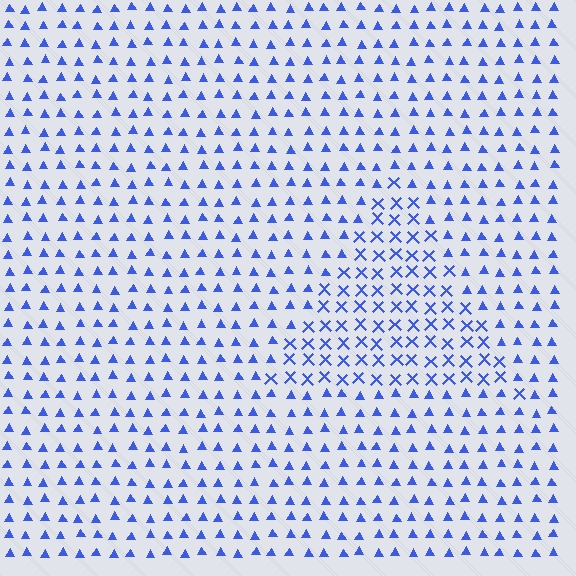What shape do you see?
I see a triangle.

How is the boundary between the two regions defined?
The boundary is defined by a change in element shape: X marks inside vs. triangles outside. All elements share the same color and spacing.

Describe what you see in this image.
The image is filled with small blue elements arranged in a uniform grid. A triangle-shaped region contains X marks, while the surrounding area contains triangles. The boundary is defined purely by the change in element shape.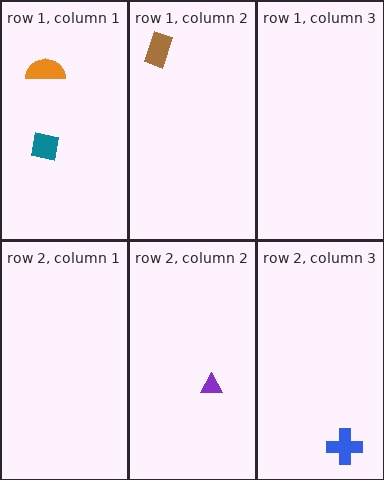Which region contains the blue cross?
The row 2, column 3 region.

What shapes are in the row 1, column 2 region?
The brown rectangle.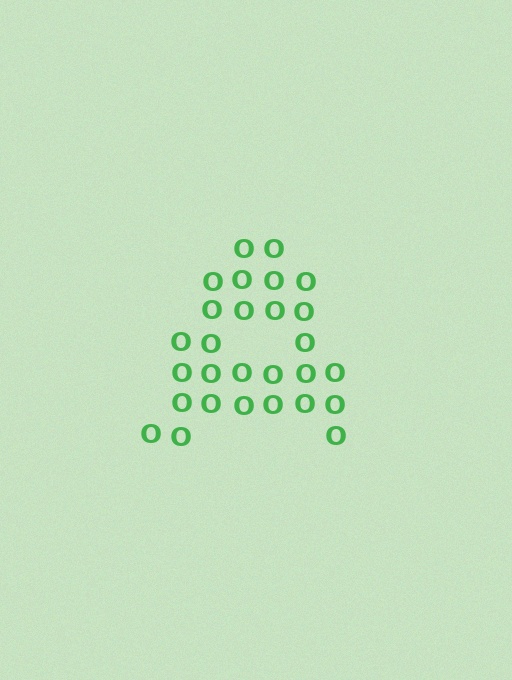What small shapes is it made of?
It is made of small letter O's.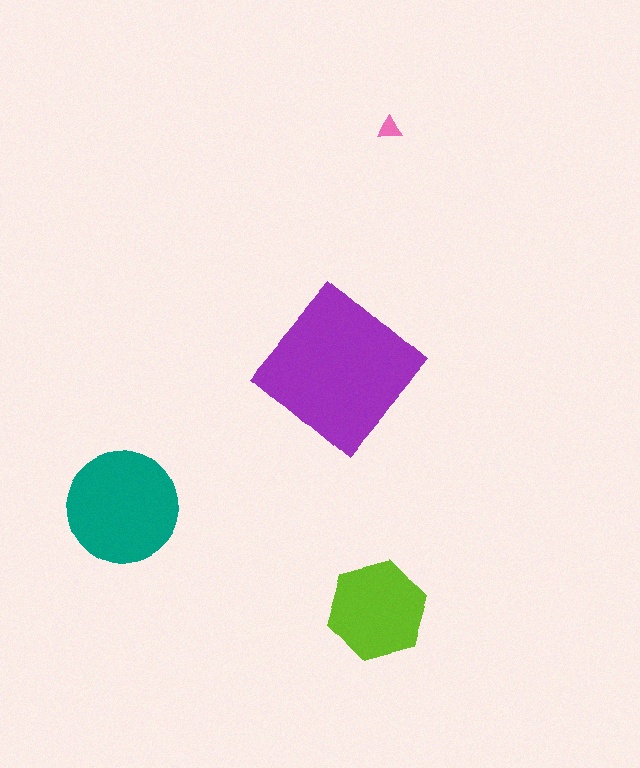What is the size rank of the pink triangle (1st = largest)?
4th.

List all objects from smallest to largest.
The pink triangle, the lime hexagon, the teal circle, the purple diamond.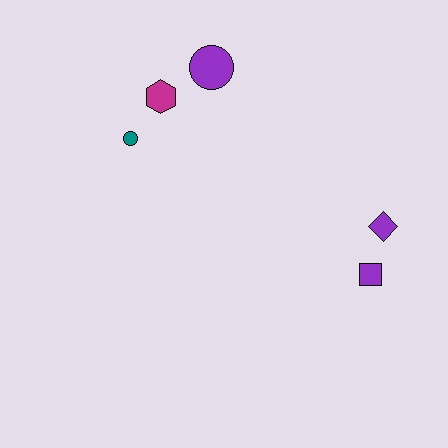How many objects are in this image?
There are 5 objects.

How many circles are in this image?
There are 2 circles.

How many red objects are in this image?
There are no red objects.